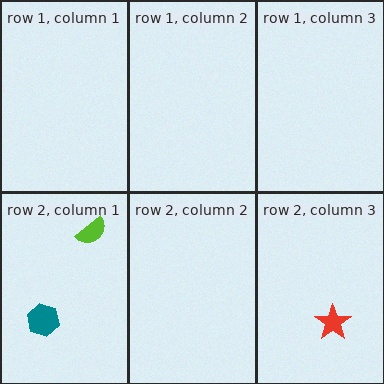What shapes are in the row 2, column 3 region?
The red star.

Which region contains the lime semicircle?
The row 2, column 1 region.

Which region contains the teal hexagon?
The row 2, column 1 region.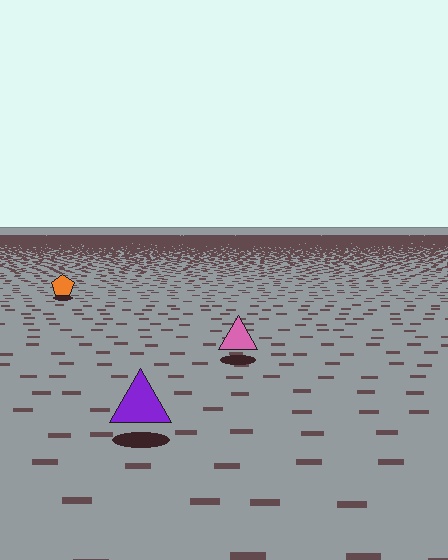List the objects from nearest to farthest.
From nearest to farthest: the purple triangle, the pink triangle, the orange pentagon.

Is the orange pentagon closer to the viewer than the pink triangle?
No. The pink triangle is closer — you can tell from the texture gradient: the ground texture is coarser near it.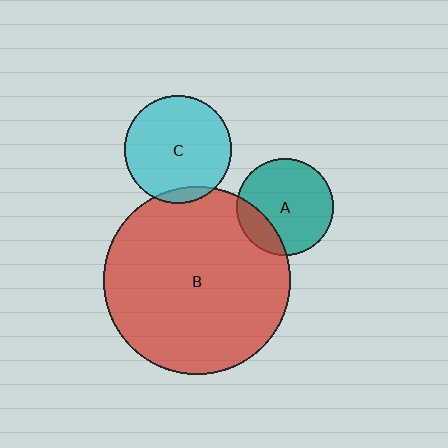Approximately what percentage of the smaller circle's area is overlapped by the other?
Approximately 20%.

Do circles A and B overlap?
Yes.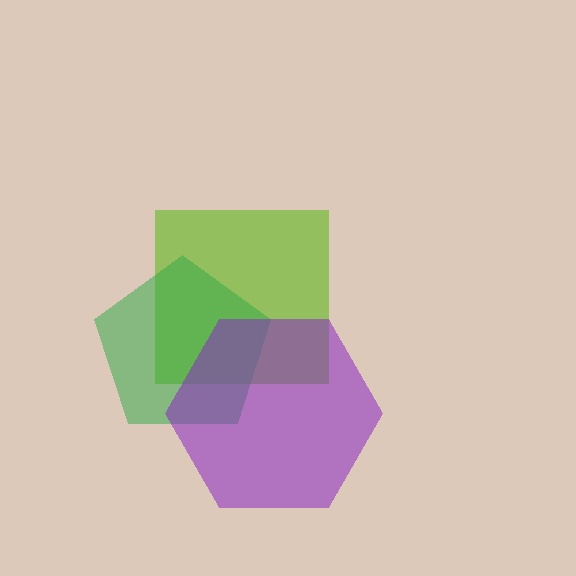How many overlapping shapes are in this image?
There are 3 overlapping shapes in the image.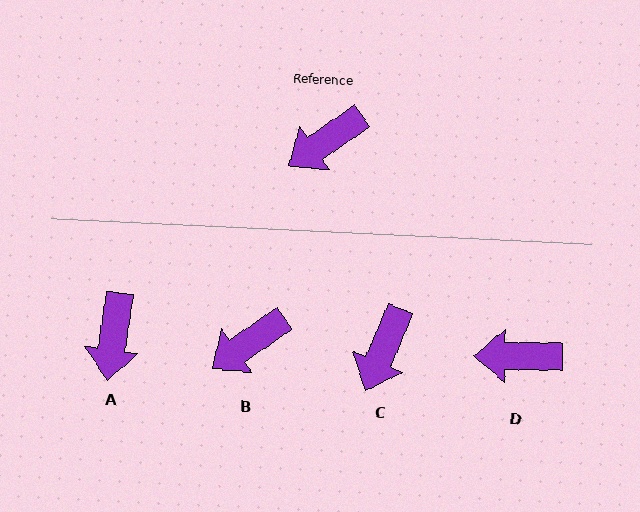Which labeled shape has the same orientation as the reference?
B.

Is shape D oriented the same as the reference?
No, it is off by about 35 degrees.